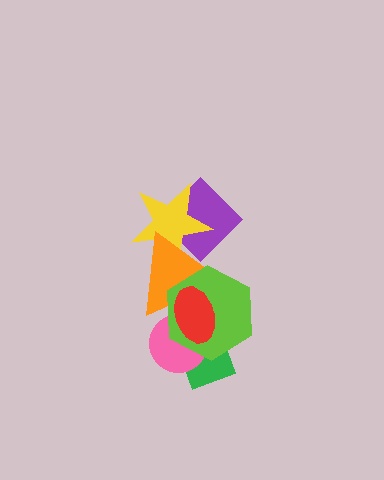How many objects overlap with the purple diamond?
2 objects overlap with the purple diamond.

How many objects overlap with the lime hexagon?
4 objects overlap with the lime hexagon.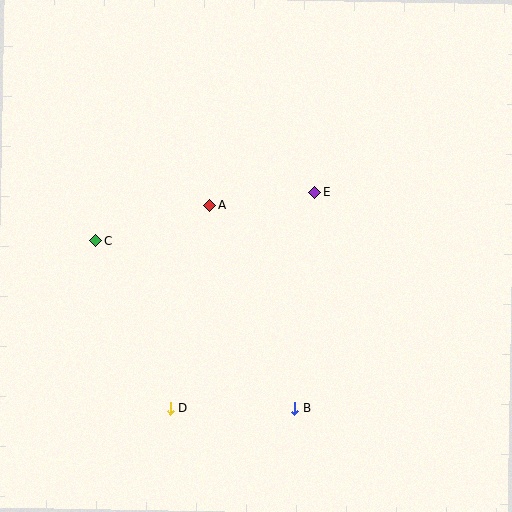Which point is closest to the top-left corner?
Point C is closest to the top-left corner.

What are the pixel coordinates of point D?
Point D is at (171, 408).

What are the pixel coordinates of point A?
Point A is at (210, 205).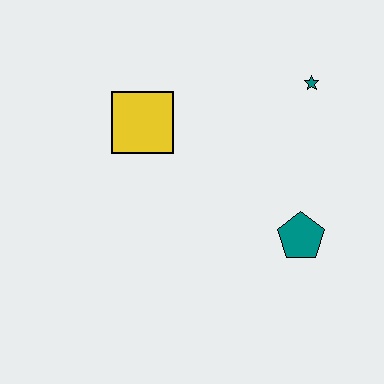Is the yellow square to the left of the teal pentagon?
Yes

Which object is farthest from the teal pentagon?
The yellow square is farthest from the teal pentagon.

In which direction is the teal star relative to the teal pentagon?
The teal star is above the teal pentagon.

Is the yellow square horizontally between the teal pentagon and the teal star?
No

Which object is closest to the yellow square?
The teal star is closest to the yellow square.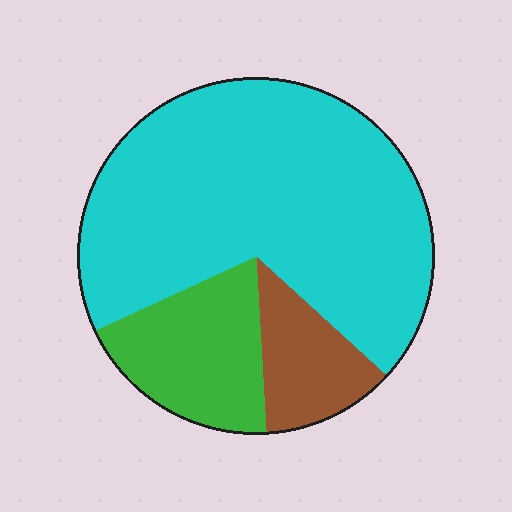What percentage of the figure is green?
Green takes up about one fifth (1/5) of the figure.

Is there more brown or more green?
Green.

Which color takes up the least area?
Brown, at roughly 10%.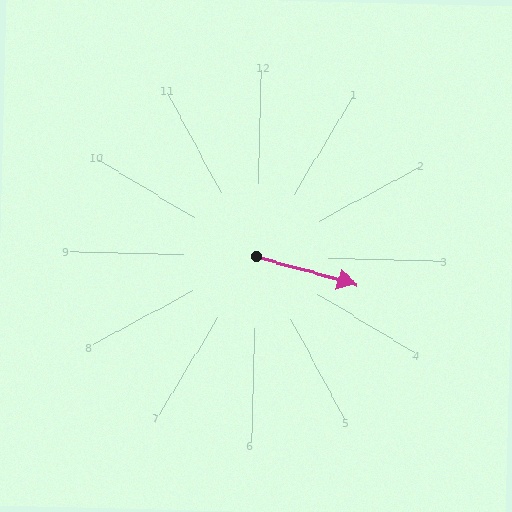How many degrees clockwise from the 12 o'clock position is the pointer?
Approximately 104 degrees.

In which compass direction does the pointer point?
East.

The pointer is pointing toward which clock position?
Roughly 3 o'clock.